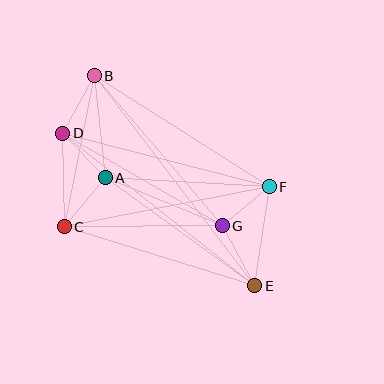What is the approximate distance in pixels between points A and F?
The distance between A and F is approximately 164 pixels.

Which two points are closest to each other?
Points F and G are closest to each other.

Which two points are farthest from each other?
Points B and E are farthest from each other.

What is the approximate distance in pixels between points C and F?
The distance between C and F is approximately 209 pixels.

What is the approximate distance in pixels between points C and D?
The distance between C and D is approximately 93 pixels.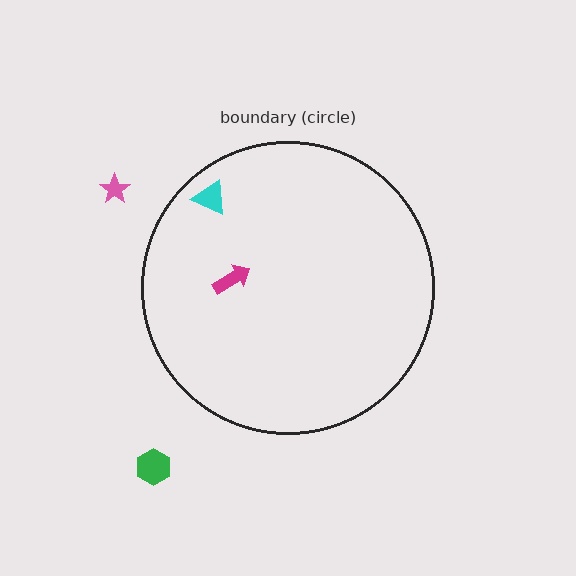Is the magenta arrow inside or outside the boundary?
Inside.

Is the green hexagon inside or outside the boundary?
Outside.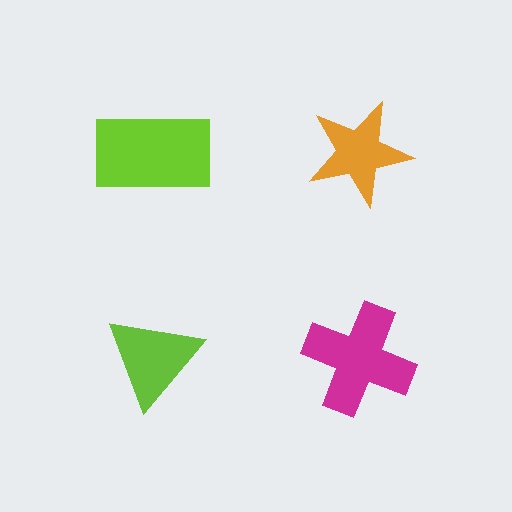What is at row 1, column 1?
A lime rectangle.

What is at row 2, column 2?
A magenta cross.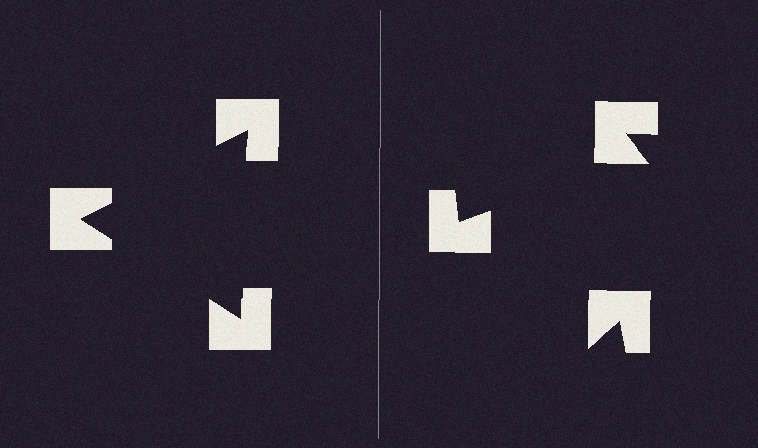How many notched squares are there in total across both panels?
6 — 3 on each side.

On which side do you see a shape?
An illusory triangle appears on the left side. On the right side the wedge cuts are rotated, so no coherent shape forms.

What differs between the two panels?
The notched squares are positioned identically on both sides; only the wedge orientations differ. On the left they align to a triangle; on the right they are misaligned.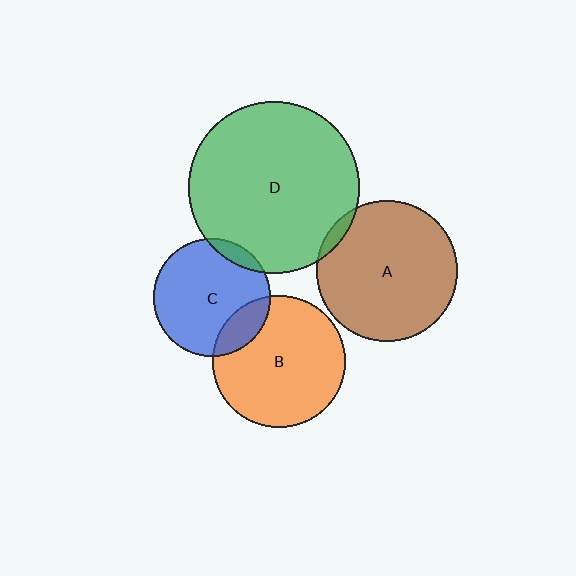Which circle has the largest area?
Circle D (green).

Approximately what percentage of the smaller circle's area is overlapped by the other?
Approximately 15%.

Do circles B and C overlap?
Yes.